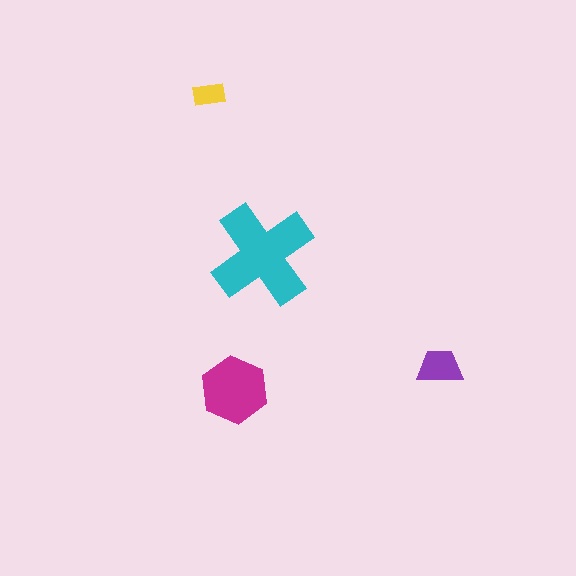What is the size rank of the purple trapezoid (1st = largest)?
3rd.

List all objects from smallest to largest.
The yellow rectangle, the purple trapezoid, the magenta hexagon, the cyan cross.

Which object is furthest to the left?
The yellow rectangle is leftmost.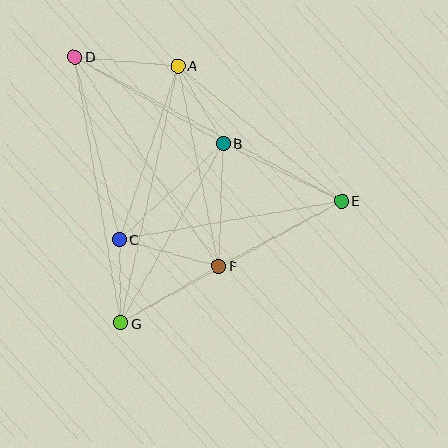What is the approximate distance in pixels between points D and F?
The distance between D and F is approximately 254 pixels.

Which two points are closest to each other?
Points C and G are closest to each other.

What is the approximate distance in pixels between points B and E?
The distance between B and E is approximately 132 pixels.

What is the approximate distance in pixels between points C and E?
The distance between C and E is approximately 225 pixels.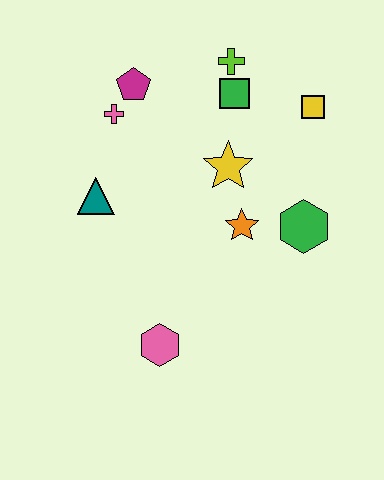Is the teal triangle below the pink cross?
Yes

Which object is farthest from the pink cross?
The pink hexagon is farthest from the pink cross.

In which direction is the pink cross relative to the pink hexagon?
The pink cross is above the pink hexagon.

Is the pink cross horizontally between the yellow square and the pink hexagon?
No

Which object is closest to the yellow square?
The green square is closest to the yellow square.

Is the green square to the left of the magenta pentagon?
No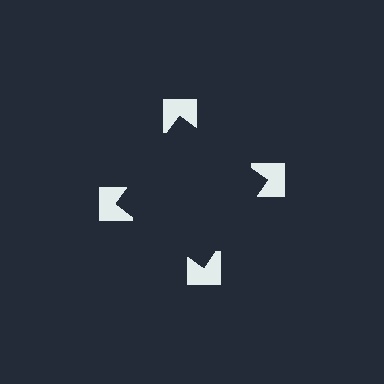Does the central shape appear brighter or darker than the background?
It typically appears slightly darker than the background, even though no actual brightness change is drawn.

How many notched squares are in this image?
There are 4 — one at each vertex of the illusory square.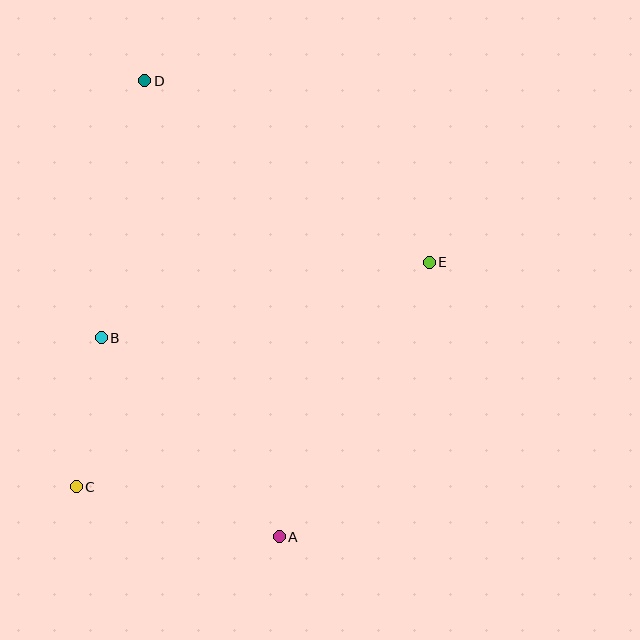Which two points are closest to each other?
Points B and C are closest to each other.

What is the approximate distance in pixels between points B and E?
The distance between B and E is approximately 337 pixels.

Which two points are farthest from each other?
Points A and D are farthest from each other.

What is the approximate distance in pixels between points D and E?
The distance between D and E is approximately 338 pixels.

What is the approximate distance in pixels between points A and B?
The distance between A and B is approximately 267 pixels.